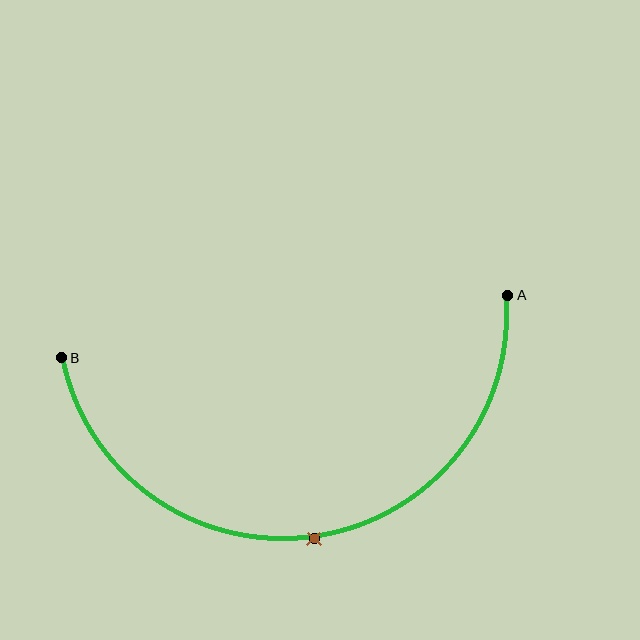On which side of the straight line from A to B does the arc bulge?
The arc bulges below the straight line connecting A and B.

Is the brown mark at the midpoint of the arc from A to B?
Yes. The brown mark lies on the arc at equal arc-length from both A and B — it is the arc midpoint.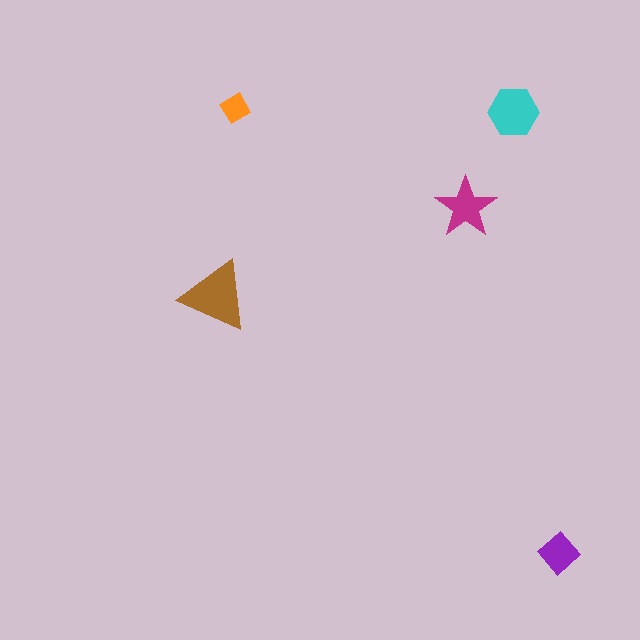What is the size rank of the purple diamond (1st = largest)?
4th.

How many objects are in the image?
There are 5 objects in the image.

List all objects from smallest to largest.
The orange diamond, the purple diamond, the magenta star, the cyan hexagon, the brown triangle.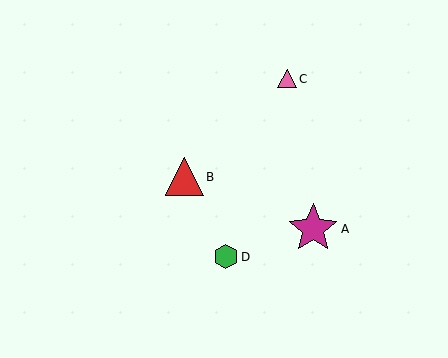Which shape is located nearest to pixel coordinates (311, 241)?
The magenta star (labeled A) at (313, 229) is nearest to that location.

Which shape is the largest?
The magenta star (labeled A) is the largest.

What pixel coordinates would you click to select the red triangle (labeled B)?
Click at (184, 177) to select the red triangle B.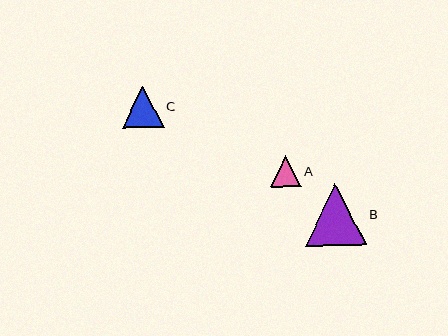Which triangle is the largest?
Triangle B is the largest with a size of approximately 61 pixels.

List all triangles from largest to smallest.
From largest to smallest: B, C, A.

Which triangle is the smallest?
Triangle A is the smallest with a size of approximately 31 pixels.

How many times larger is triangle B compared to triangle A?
Triangle B is approximately 2.0 times the size of triangle A.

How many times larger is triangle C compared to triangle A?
Triangle C is approximately 1.3 times the size of triangle A.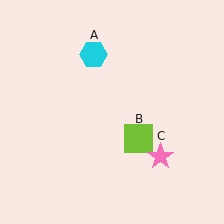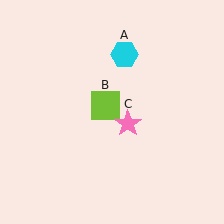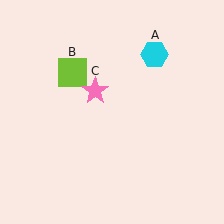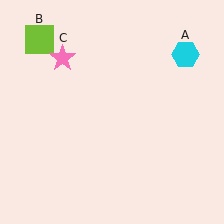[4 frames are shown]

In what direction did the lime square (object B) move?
The lime square (object B) moved up and to the left.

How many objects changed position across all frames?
3 objects changed position: cyan hexagon (object A), lime square (object B), pink star (object C).